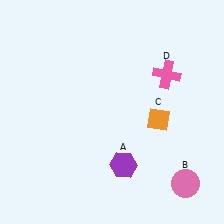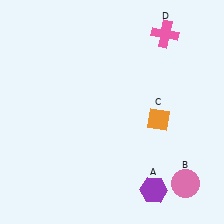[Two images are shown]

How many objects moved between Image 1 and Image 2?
2 objects moved between the two images.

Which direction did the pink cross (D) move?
The pink cross (D) moved up.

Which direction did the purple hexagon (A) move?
The purple hexagon (A) moved right.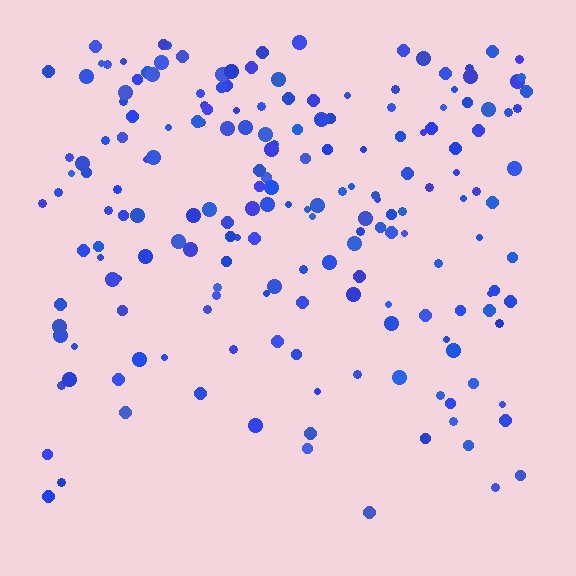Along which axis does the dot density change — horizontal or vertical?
Vertical.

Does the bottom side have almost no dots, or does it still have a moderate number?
Still a moderate number, just noticeably fewer than the top.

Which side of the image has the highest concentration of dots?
The top.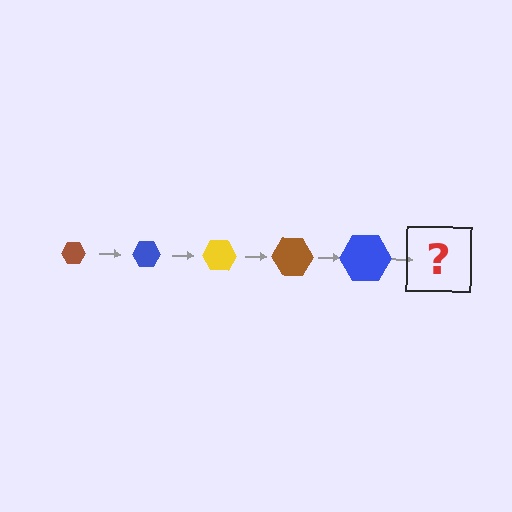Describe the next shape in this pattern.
It should be a yellow hexagon, larger than the previous one.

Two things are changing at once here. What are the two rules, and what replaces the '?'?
The two rules are that the hexagon grows larger each step and the color cycles through brown, blue, and yellow. The '?' should be a yellow hexagon, larger than the previous one.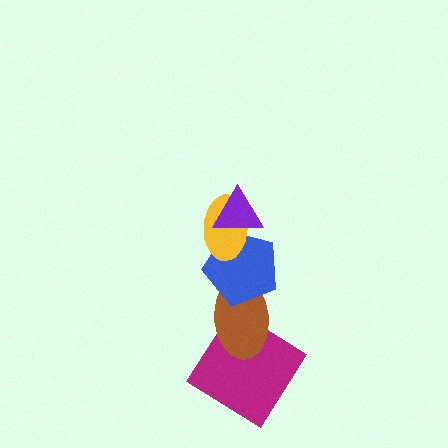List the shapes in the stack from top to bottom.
From top to bottom: the purple triangle, the yellow ellipse, the blue pentagon, the brown ellipse, the magenta diamond.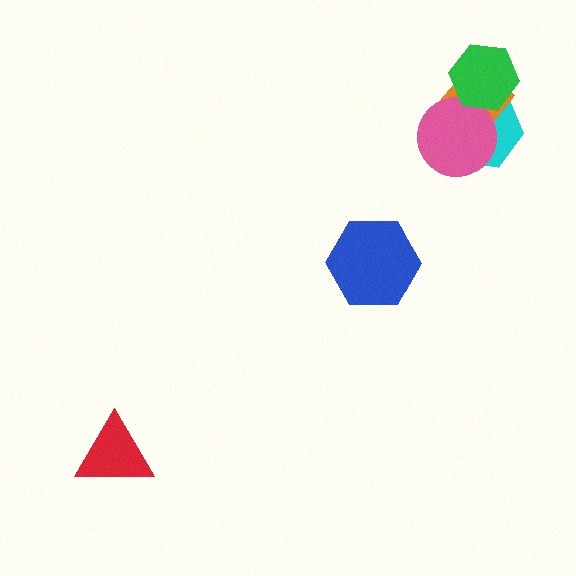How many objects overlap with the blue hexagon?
0 objects overlap with the blue hexagon.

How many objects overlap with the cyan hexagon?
3 objects overlap with the cyan hexagon.